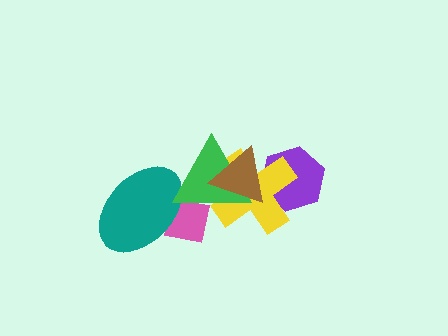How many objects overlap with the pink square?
2 objects overlap with the pink square.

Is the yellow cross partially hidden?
Yes, it is partially covered by another shape.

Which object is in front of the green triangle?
The brown triangle is in front of the green triangle.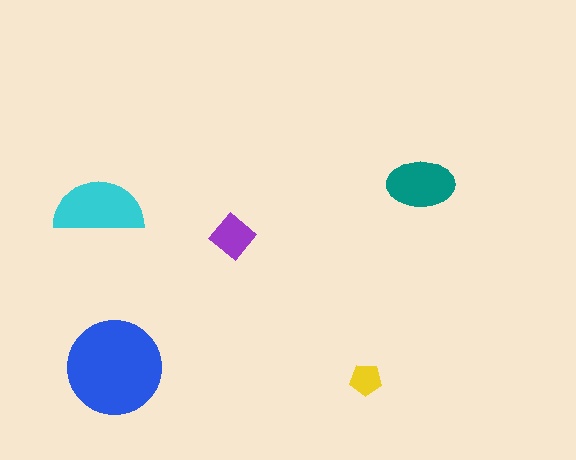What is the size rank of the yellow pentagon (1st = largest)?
5th.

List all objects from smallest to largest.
The yellow pentagon, the purple diamond, the teal ellipse, the cyan semicircle, the blue circle.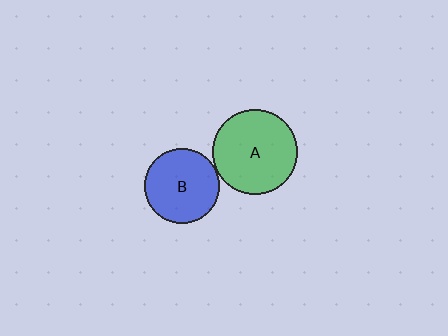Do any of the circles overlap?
No, none of the circles overlap.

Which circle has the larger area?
Circle A (green).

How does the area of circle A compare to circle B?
Approximately 1.3 times.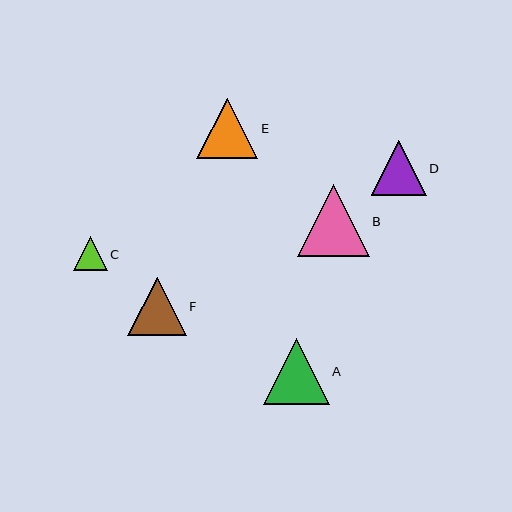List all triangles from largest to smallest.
From largest to smallest: B, A, E, F, D, C.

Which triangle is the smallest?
Triangle C is the smallest with a size of approximately 34 pixels.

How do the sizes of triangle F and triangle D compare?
Triangle F and triangle D are approximately the same size.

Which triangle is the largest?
Triangle B is the largest with a size of approximately 72 pixels.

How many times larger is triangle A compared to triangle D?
Triangle A is approximately 1.2 times the size of triangle D.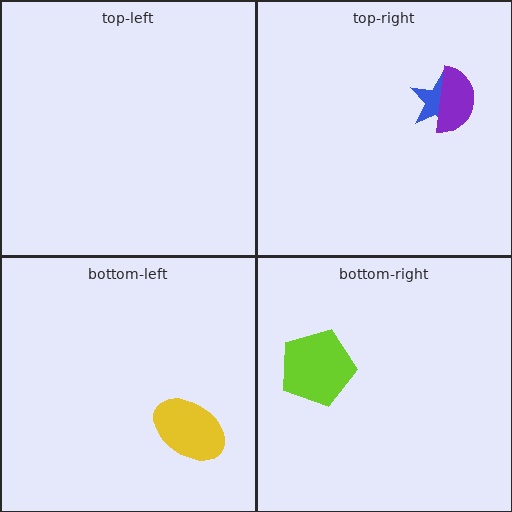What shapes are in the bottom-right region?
The lime pentagon.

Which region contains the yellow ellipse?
The bottom-left region.